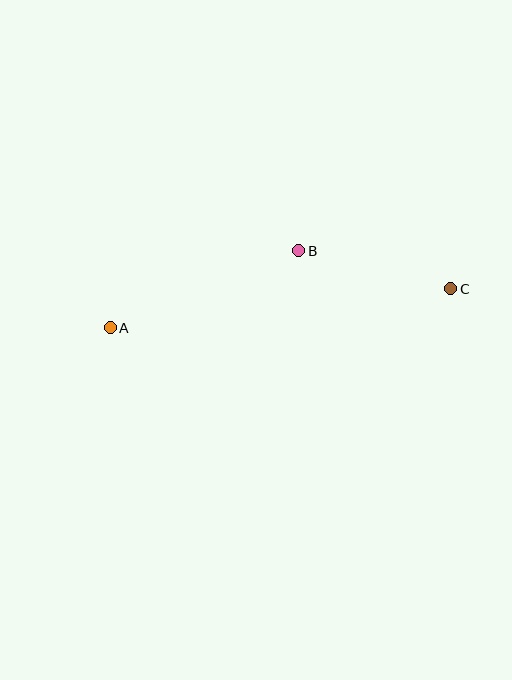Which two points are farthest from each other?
Points A and C are farthest from each other.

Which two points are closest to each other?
Points B and C are closest to each other.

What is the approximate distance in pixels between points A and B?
The distance between A and B is approximately 204 pixels.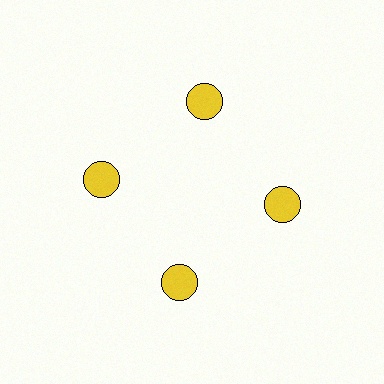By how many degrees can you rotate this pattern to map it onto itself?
The pattern maps onto itself every 90 degrees of rotation.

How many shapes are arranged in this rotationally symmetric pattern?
There are 4 shapes, arranged in 4 groups of 1.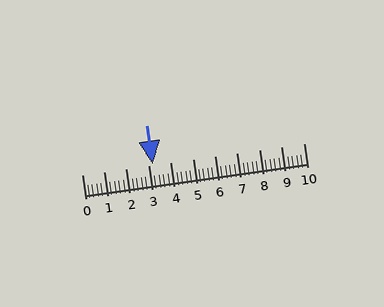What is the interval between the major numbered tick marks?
The major tick marks are spaced 1 units apart.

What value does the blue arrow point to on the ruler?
The blue arrow points to approximately 3.2.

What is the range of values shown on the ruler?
The ruler shows values from 0 to 10.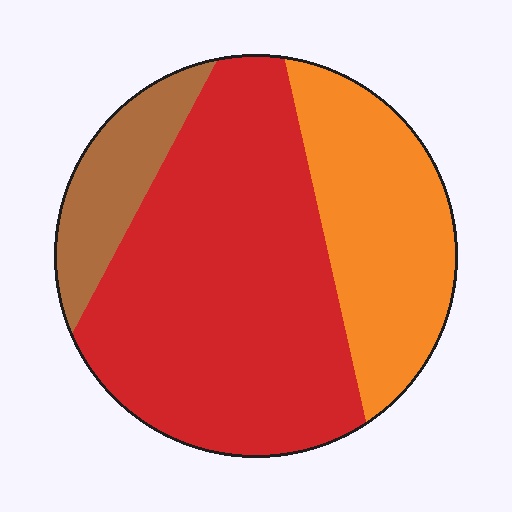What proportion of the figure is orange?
Orange takes up about one quarter (1/4) of the figure.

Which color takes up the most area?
Red, at roughly 60%.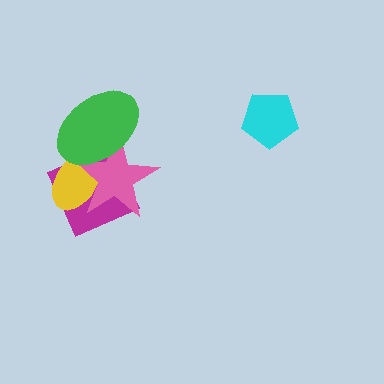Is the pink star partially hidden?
Yes, it is partially covered by another shape.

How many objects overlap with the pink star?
3 objects overlap with the pink star.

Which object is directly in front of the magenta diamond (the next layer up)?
The yellow ellipse is directly in front of the magenta diamond.